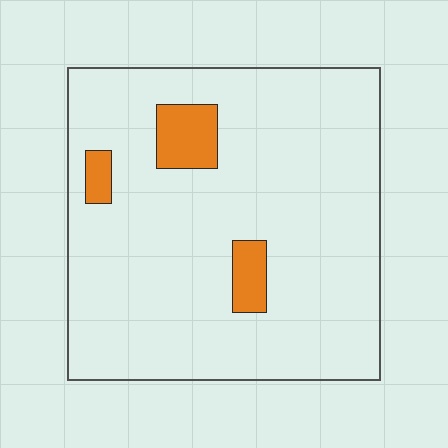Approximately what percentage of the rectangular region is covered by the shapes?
Approximately 10%.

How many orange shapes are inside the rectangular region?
3.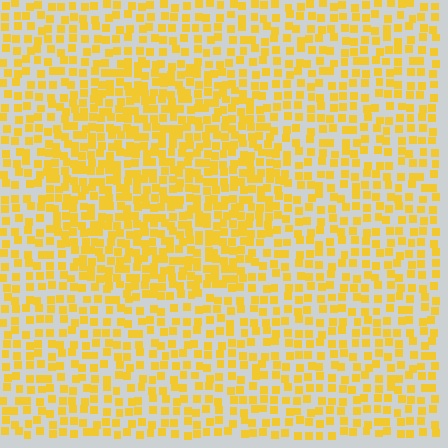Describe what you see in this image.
The image contains small yellow elements arranged at two different densities. A circle-shaped region is visible where the elements are more densely packed than the surrounding area.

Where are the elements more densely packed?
The elements are more densely packed inside the circle boundary.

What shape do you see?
I see a circle.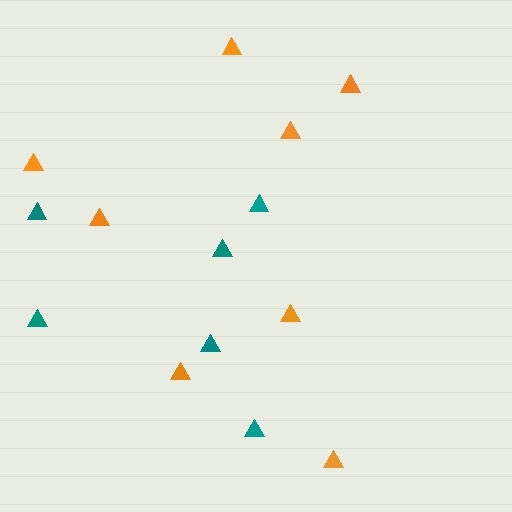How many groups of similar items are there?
There are 2 groups: one group of orange triangles (8) and one group of teal triangles (6).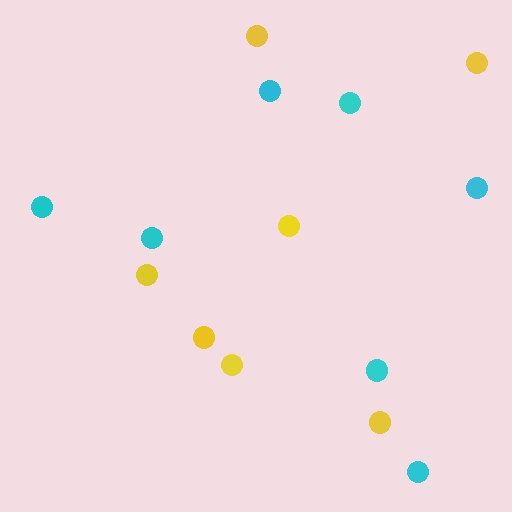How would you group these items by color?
There are 2 groups: one group of cyan circles (7) and one group of yellow circles (7).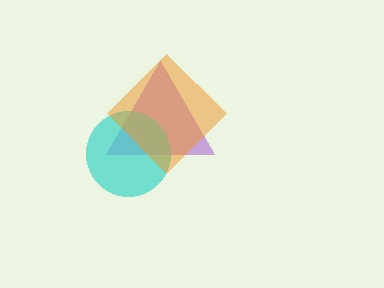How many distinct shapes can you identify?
There are 3 distinct shapes: a purple triangle, a cyan circle, an orange diamond.